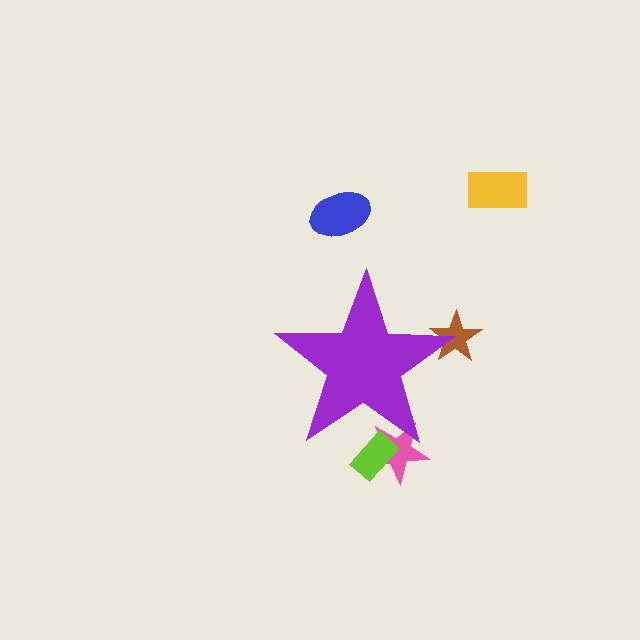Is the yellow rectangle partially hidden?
No, the yellow rectangle is fully visible.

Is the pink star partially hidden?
Yes, the pink star is partially hidden behind the purple star.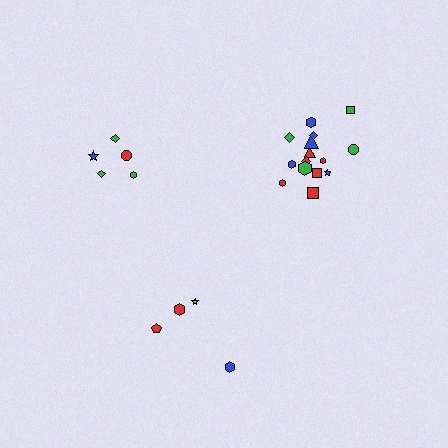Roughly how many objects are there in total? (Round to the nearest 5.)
Roughly 25 objects in total.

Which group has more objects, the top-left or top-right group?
The top-right group.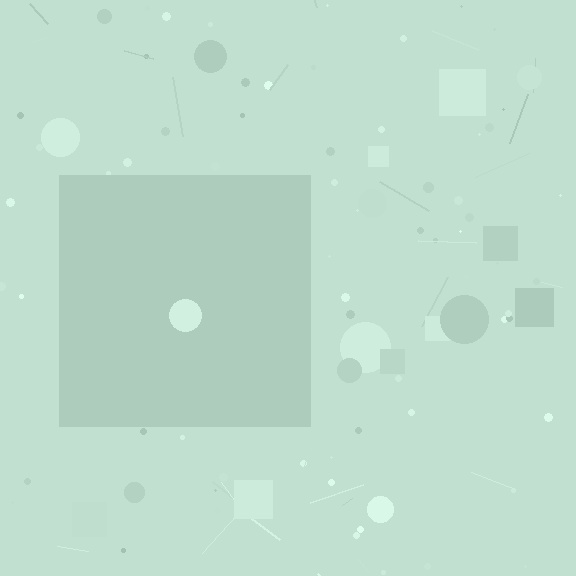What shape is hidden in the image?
A square is hidden in the image.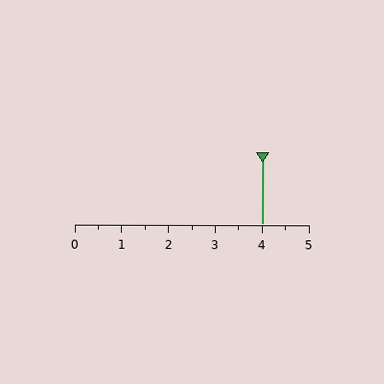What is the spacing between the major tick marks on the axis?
The major ticks are spaced 1 apart.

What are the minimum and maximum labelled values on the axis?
The axis runs from 0 to 5.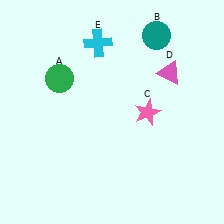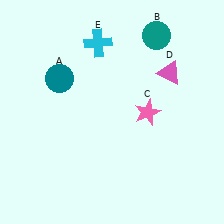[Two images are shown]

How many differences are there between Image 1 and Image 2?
There is 1 difference between the two images.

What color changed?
The circle (A) changed from green in Image 1 to teal in Image 2.